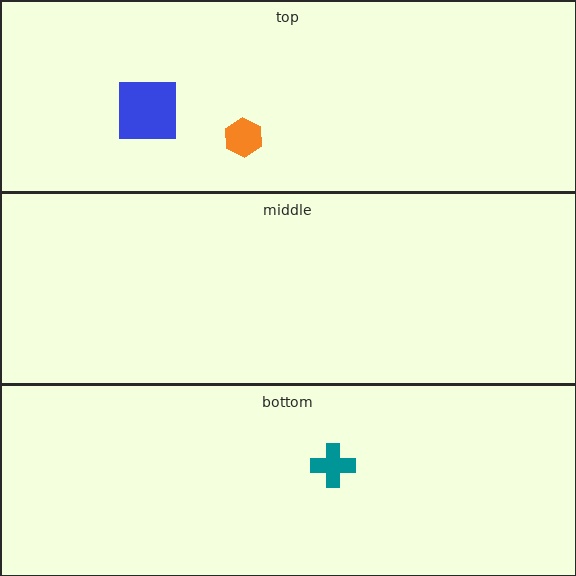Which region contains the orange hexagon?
The top region.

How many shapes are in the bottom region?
1.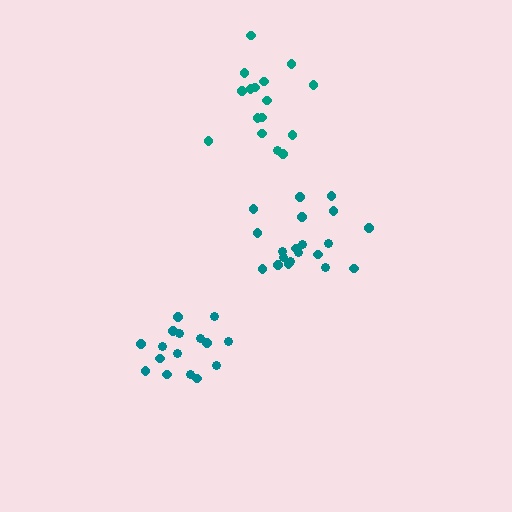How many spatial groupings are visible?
There are 3 spatial groupings.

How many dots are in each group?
Group 1: 16 dots, Group 2: 16 dots, Group 3: 20 dots (52 total).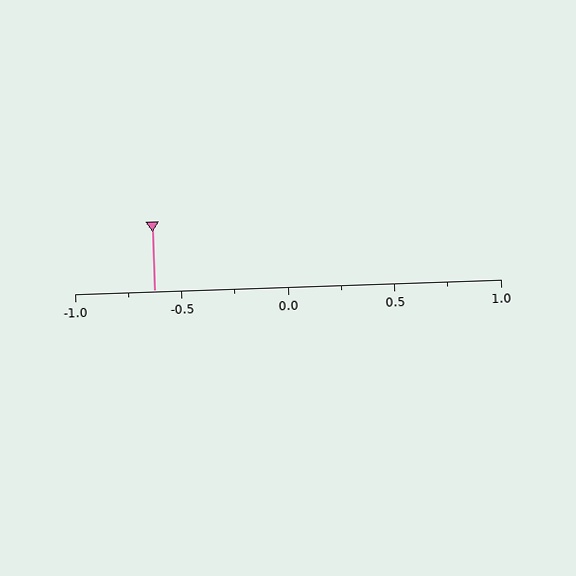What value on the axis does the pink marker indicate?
The marker indicates approximately -0.62.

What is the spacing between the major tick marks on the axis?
The major ticks are spaced 0.5 apart.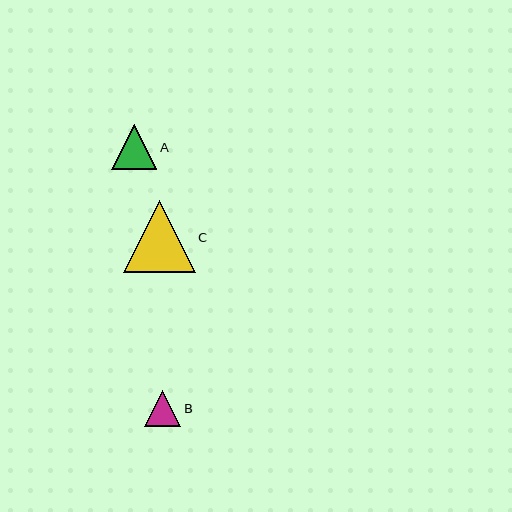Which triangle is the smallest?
Triangle B is the smallest with a size of approximately 36 pixels.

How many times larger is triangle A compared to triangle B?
Triangle A is approximately 1.2 times the size of triangle B.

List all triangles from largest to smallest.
From largest to smallest: C, A, B.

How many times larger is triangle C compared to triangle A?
Triangle C is approximately 1.6 times the size of triangle A.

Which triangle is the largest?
Triangle C is the largest with a size of approximately 72 pixels.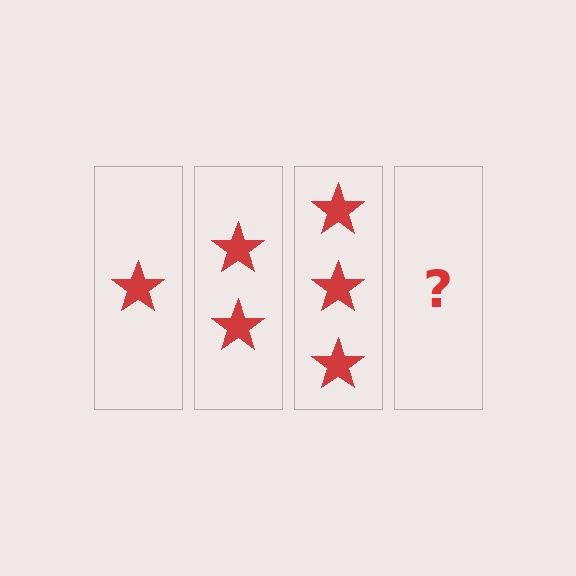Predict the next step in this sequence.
The next step is 4 stars.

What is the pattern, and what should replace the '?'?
The pattern is that each step adds one more star. The '?' should be 4 stars.